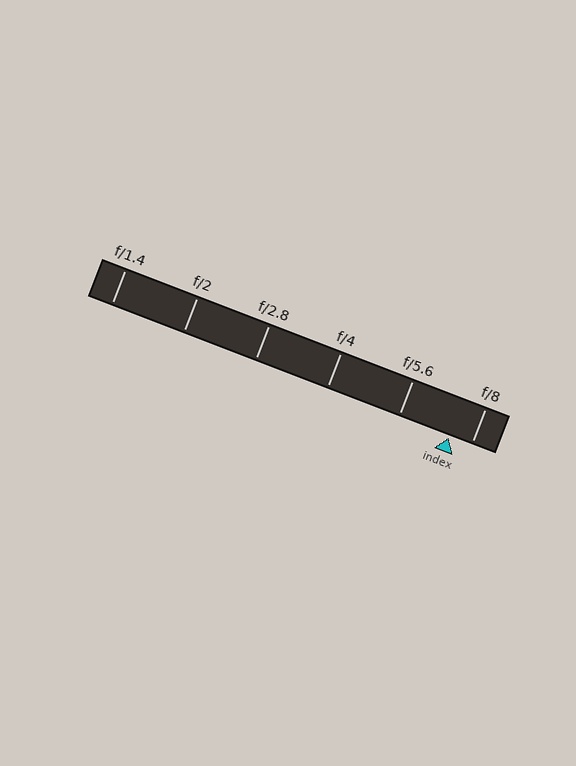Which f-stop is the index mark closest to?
The index mark is closest to f/8.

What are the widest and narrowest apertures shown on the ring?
The widest aperture shown is f/1.4 and the narrowest is f/8.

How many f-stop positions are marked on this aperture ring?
There are 6 f-stop positions marked.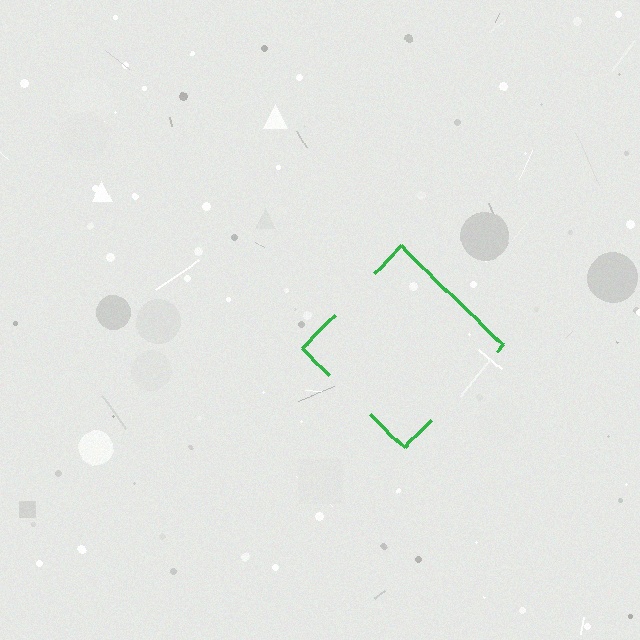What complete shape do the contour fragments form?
The contour fragments form a diamond.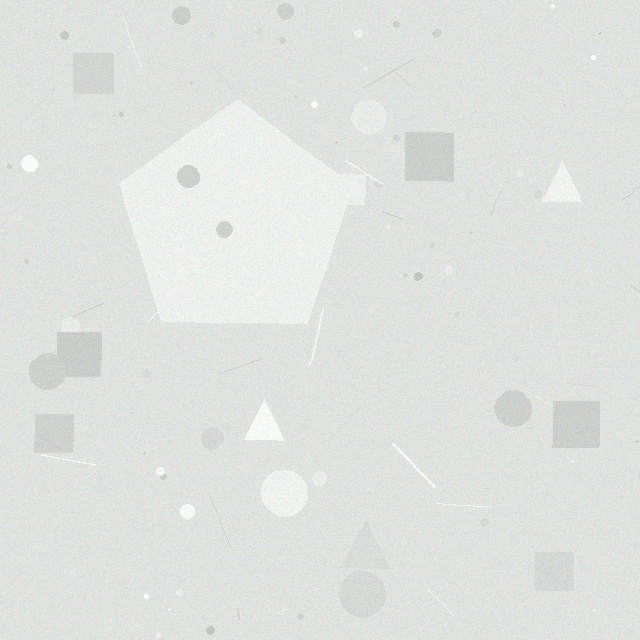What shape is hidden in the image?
A pentagon is hidden in the image.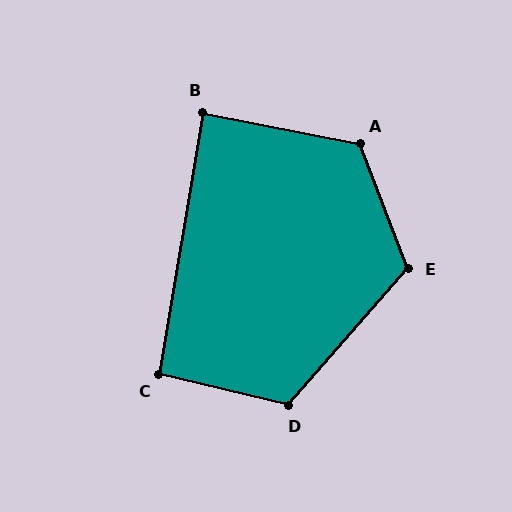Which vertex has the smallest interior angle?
B, at approximately 88 degrees.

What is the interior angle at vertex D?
Approximately 118 degrees (obtuse).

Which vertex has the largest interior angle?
A, at approximately 123 degrees.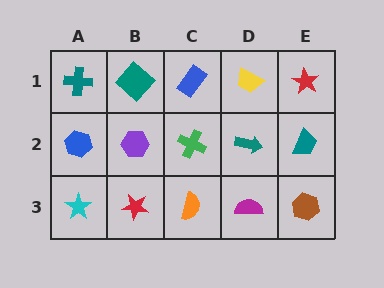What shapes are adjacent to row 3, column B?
A purple hexagon (row 2, column B), a cyan star (row 3, column A), an orange semicircle (row 3, column C).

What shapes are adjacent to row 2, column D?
A yellow trapezoid (row 1, column D), a magenta semicircle (row 3, column D), a green cross (row 2, column C), a teal trapezoid (row 2, column E).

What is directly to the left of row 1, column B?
A teal cross.